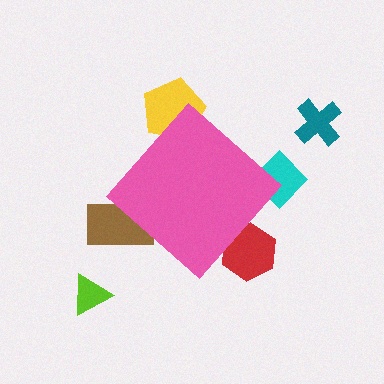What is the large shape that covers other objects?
A pink diamond.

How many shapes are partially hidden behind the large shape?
4 shapes are partially hidden.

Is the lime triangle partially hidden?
No, the lime triangle is fully visible.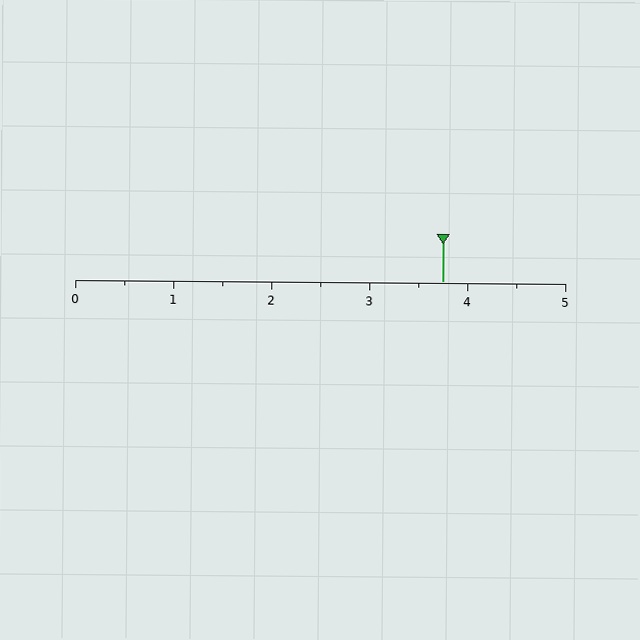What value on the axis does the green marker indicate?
The marker indicates approximately 3.8.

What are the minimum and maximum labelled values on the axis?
The axis runs from 0 to 5.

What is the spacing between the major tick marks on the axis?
The major ticks are spaced 1 apart.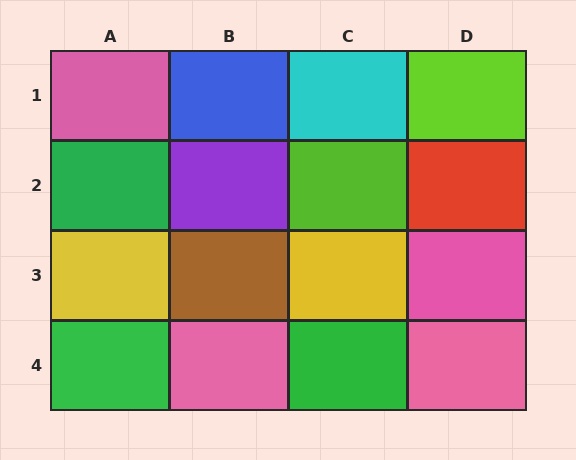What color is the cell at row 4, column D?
Pink.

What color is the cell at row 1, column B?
Blue.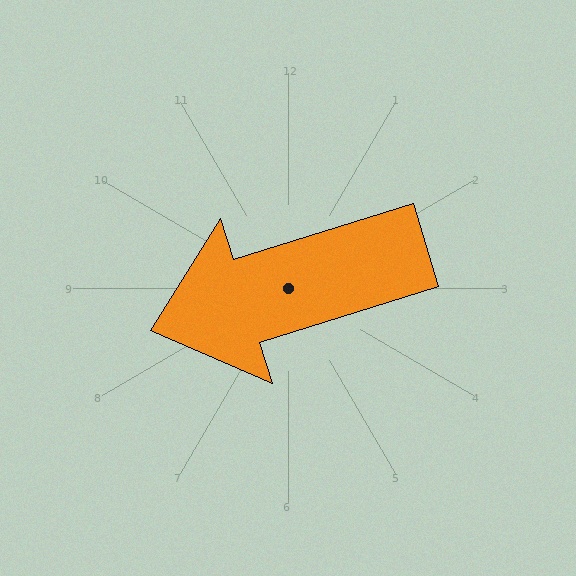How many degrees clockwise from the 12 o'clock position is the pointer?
Approximately 253 degrees.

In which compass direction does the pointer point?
West.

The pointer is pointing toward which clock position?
Roughly 8 o'clock.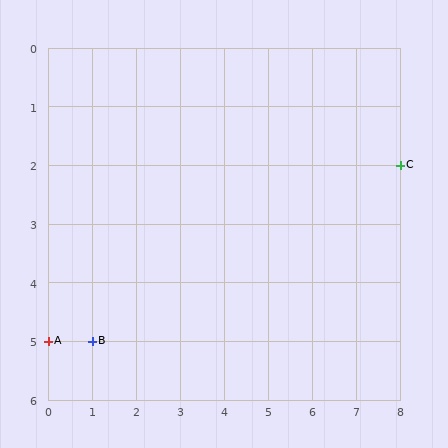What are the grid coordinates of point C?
Point C is at grid coordinates (8, 2).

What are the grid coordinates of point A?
Point A is at grid coordinates (0, 5).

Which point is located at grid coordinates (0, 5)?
Point A is at (0, 5).